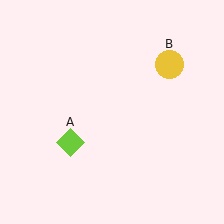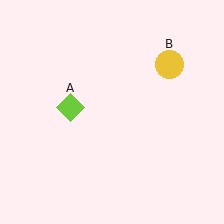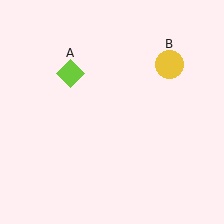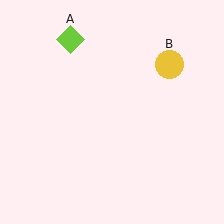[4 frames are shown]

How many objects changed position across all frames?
1 object changed position: lime diamond (object A).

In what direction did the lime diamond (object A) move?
The lime diamond (object A) moved up.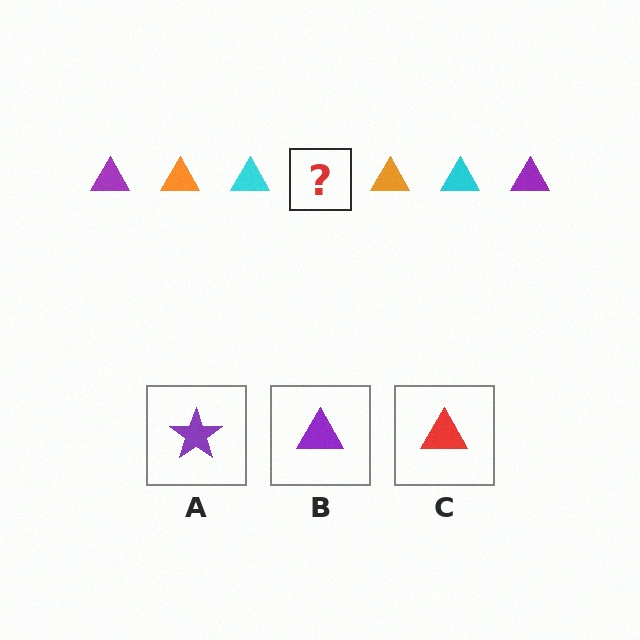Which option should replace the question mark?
Option B.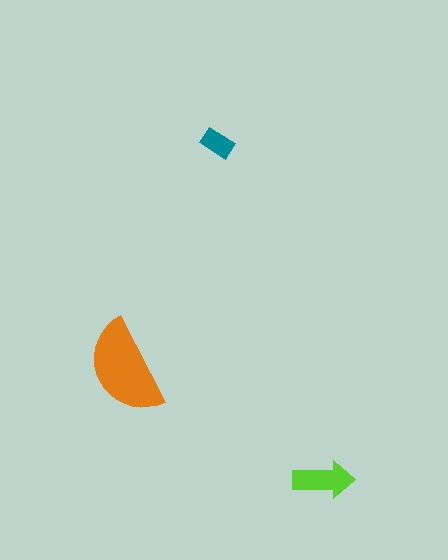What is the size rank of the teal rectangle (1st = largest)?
3rd.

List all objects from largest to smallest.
The orange semicircle, the lime arrow, the teal rectangle.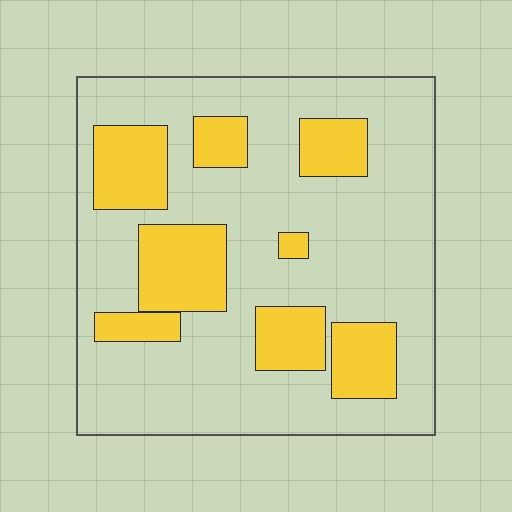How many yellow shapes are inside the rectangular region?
8.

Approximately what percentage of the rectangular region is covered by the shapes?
Approximately 25%.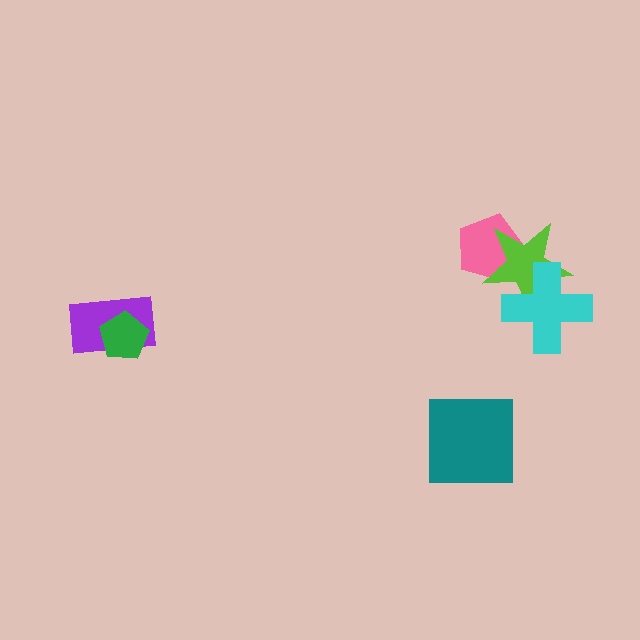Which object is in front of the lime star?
The cyan cross is in front of the lime star.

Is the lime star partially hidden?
Yes, it is partially covered by another shape.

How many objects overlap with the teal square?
0 objects overlap with the teal square.